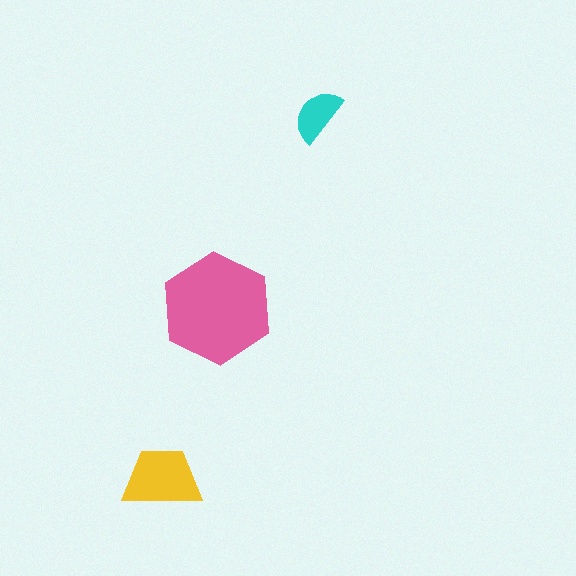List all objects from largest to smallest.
The pink hexagon, the yellow trapezoid, the cyan semicircle.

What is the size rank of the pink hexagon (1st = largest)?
1st.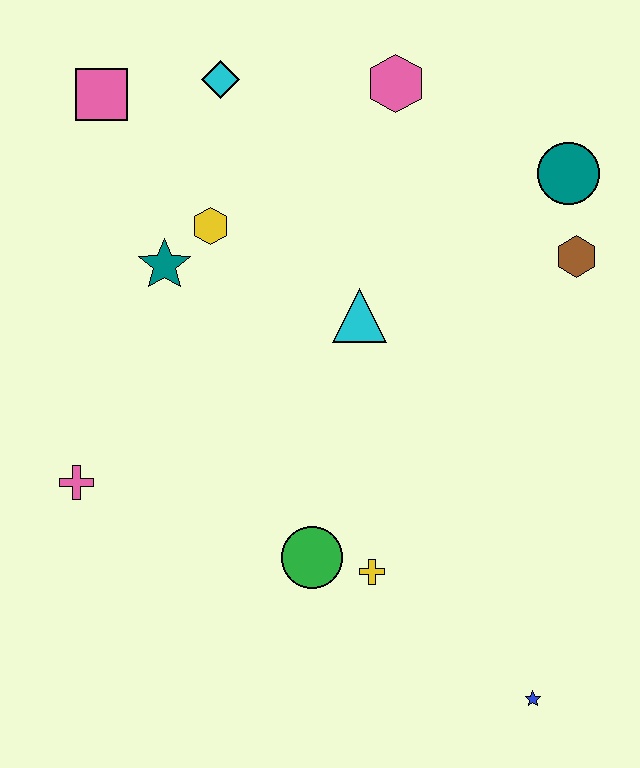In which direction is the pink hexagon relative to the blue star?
The pink hexagon is above the blue star.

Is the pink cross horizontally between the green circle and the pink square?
No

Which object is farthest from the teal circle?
The pink cross is farthest from the teal circle.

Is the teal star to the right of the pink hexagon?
No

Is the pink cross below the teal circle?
Yes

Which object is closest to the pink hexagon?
The cyan diamond is closest to the pink hexagon.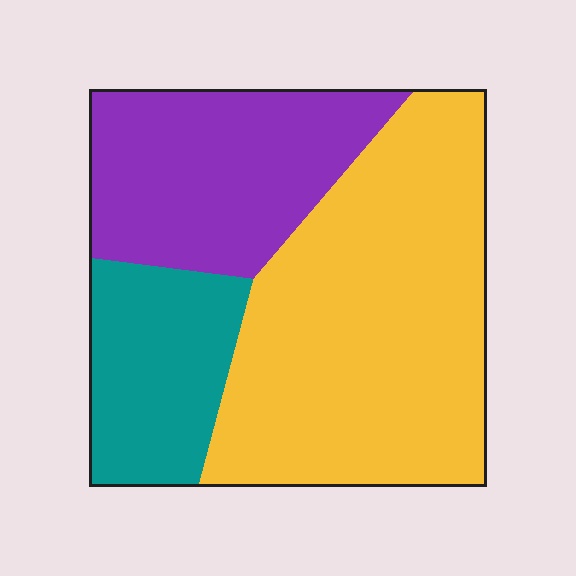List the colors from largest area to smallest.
From largest to smallest: yellow, purple, teal.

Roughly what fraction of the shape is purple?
Purple takes up about one quarter (1/4) of the shape.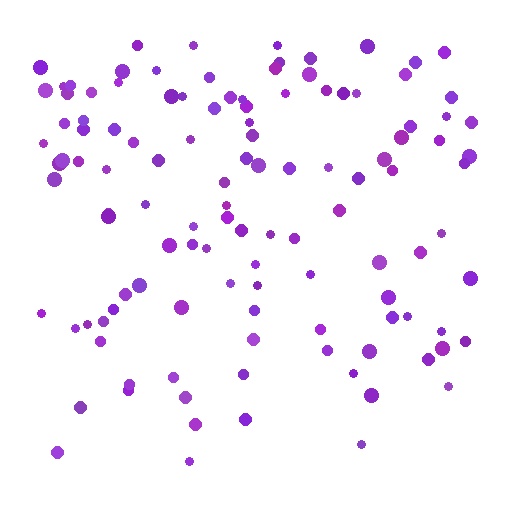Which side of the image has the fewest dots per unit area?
The bottom.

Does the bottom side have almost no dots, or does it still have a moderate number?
Still a moderate number, just noticeably fewer than the top.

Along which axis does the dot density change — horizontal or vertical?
Vertical.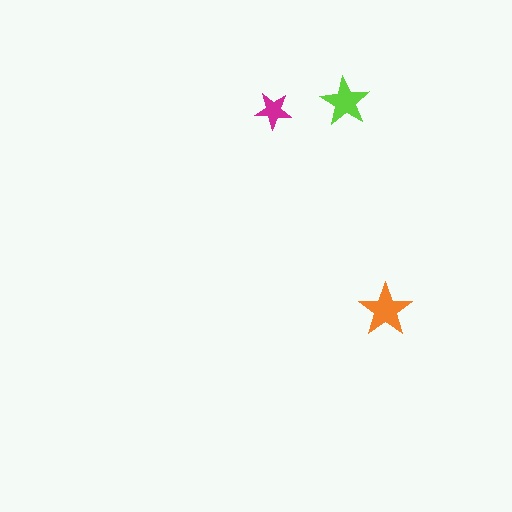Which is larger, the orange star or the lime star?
The orange one.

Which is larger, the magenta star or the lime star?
The lime one.